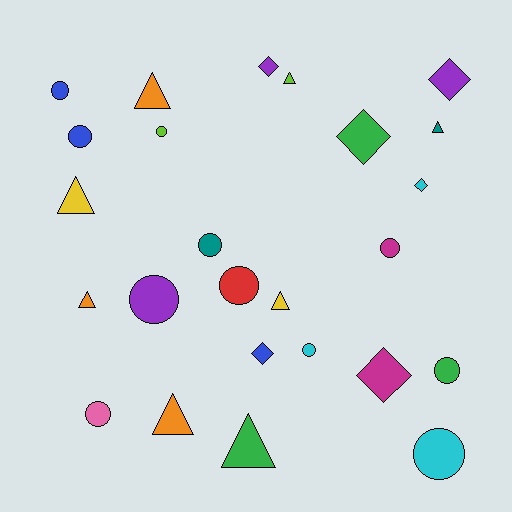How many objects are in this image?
There are 25 objects.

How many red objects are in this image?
There is 1 red object.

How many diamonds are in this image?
There are 6 diamonds.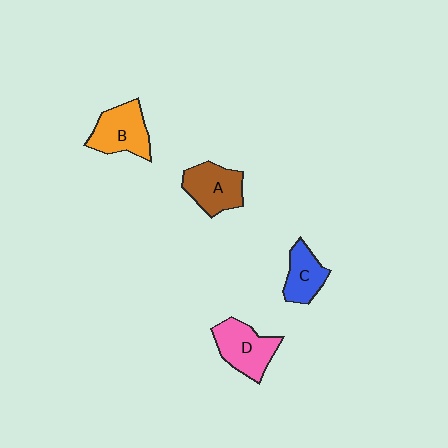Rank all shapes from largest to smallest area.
From largest to smallest: D (pink), B (orange), A (brown), C (blue).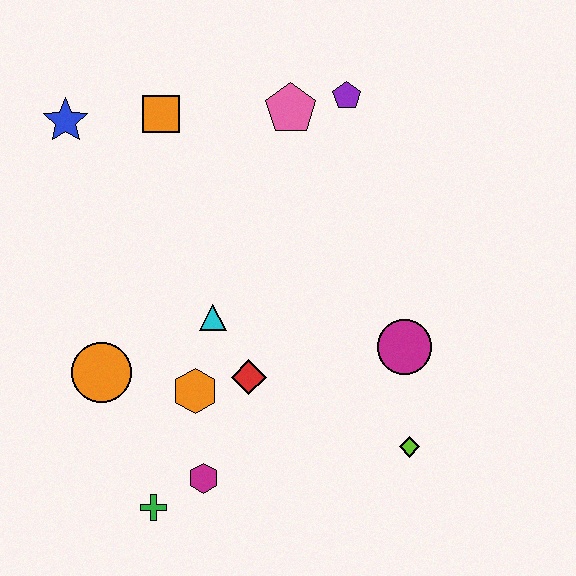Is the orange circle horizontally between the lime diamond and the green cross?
No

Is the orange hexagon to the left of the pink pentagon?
Yes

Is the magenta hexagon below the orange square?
Yes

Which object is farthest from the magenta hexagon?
The purple pentagon is farthest from the magenta hexagon.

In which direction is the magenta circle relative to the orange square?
The magenta circle is to the right of the orange square.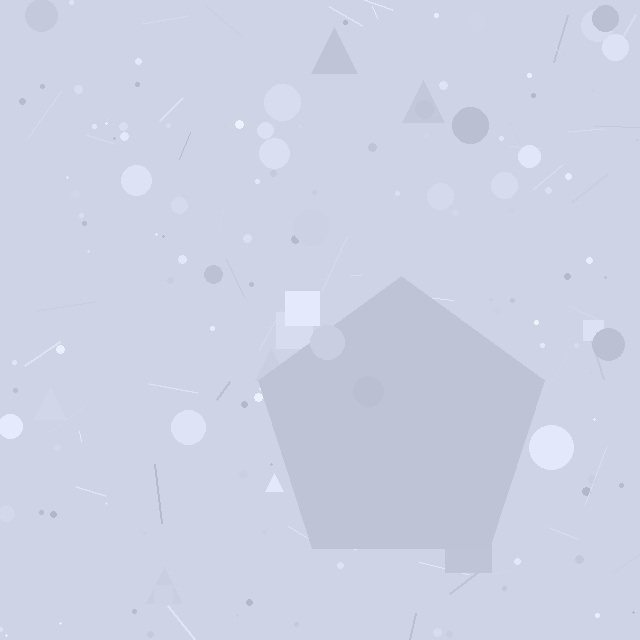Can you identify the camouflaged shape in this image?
The camouflaged shape is a pentagon.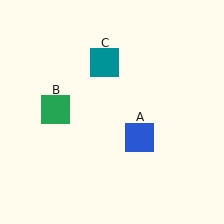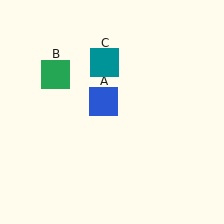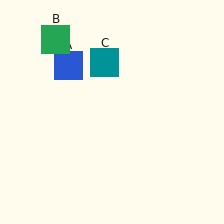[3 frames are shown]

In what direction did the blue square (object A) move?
The blue square (object A) moved up and to the left.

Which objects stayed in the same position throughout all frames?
Teal square (object C) remained stationary.